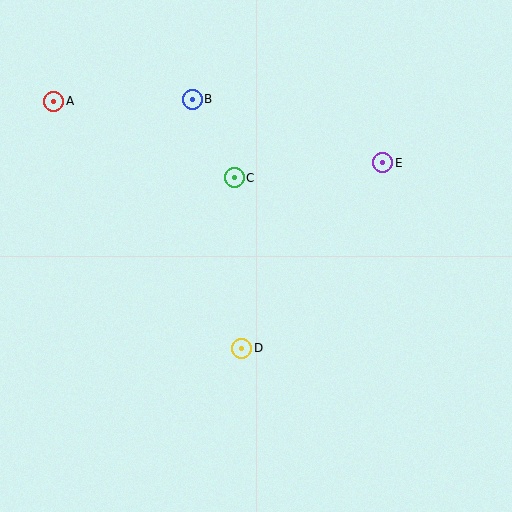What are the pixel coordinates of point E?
Point E is at (383, 163).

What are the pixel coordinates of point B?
Point B is at (192, 99).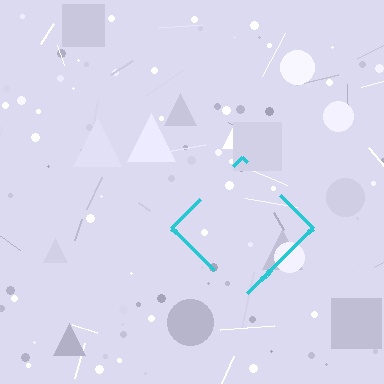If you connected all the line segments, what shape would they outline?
They would outline a diamond.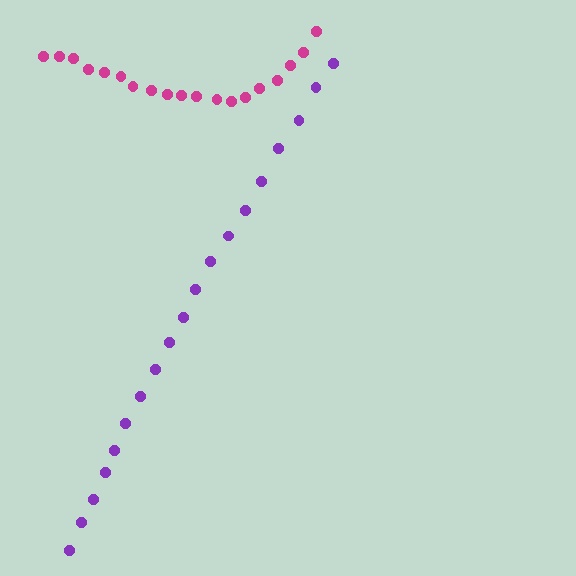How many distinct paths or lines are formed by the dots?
There are 2 distinct paths.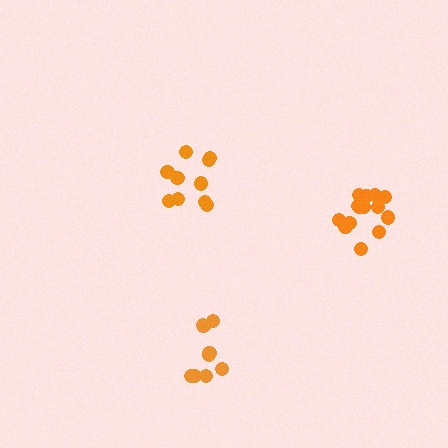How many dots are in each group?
Group 1: 9 dots, Group 2: 10 dots, Group 3: 15 dots (34 total).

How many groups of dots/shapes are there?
There are 3 groups.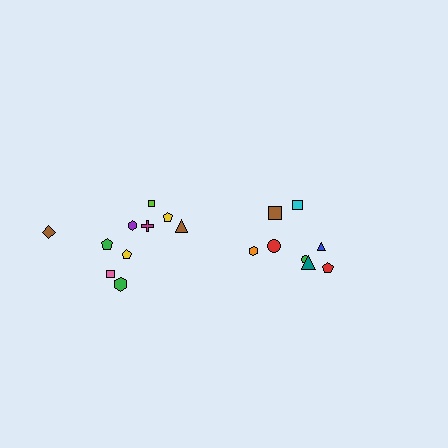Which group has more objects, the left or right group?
The left group.